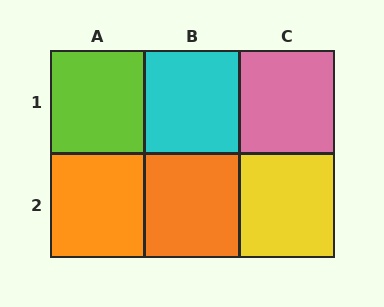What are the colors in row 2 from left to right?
Orange, orange, yellow.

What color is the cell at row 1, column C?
Pink.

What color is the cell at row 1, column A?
Lime.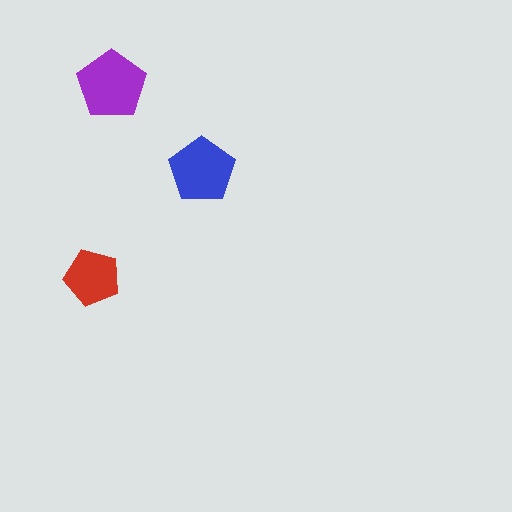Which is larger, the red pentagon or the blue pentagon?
The blue one.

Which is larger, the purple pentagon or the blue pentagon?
The purple one.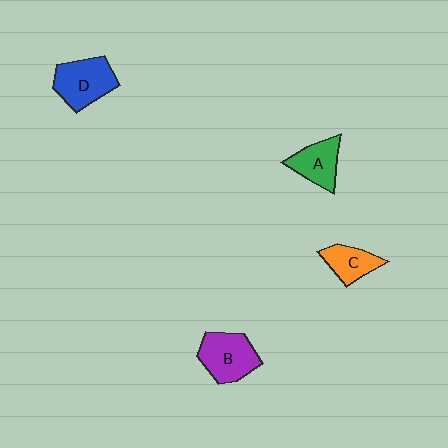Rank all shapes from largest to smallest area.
From largest to smallest: D (blue), B (purple), A (green), C (orange).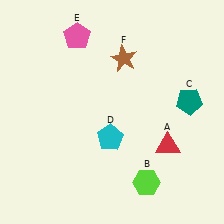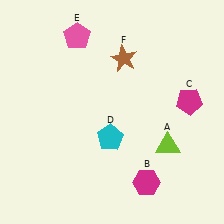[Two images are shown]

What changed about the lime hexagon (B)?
In Image 1, B is lime. In Image 2, it changed to magenta.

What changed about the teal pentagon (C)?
In Image 1, C is teal. In Image 2, it changed to magenta.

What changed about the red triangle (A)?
In Image 1, A is red. In Image 2, it changed to lime.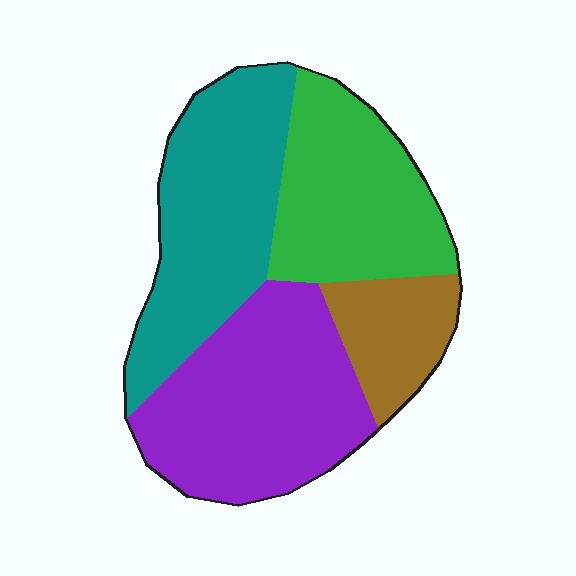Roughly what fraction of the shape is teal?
Teal covers 30% of the shape.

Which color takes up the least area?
Brown, at roughly 10%.